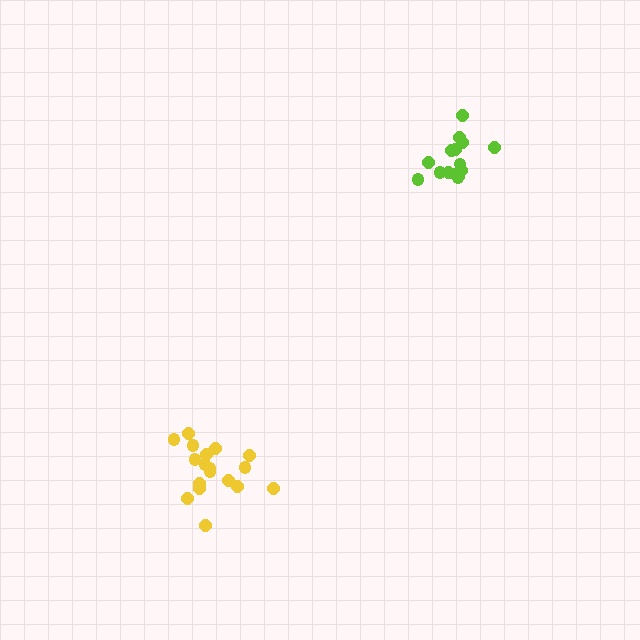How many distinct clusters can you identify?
There are 2 distinct clusters.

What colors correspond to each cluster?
The clusters are colored: yellow, lime.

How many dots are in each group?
Group 1: 18 dots, Group 2: 15 dots (33 total).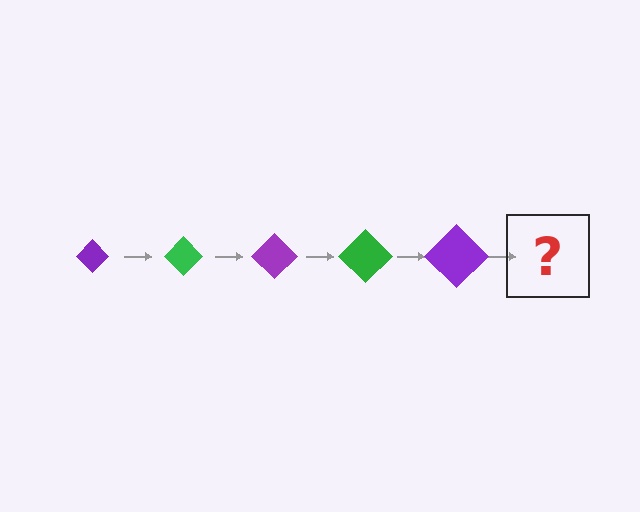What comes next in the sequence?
The next element should be a green diamond, larger than the previous one.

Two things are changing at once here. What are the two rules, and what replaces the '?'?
The two rules are that the diamond grows larger each step and the color cycles through purple and green. The '?' should be a green diamond, larger than the previous one.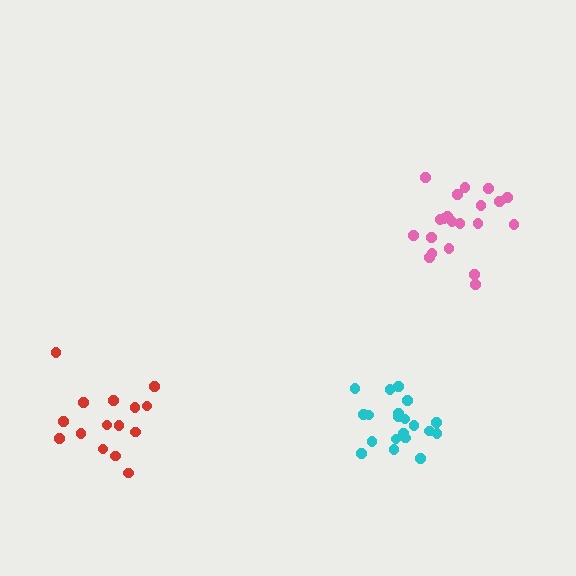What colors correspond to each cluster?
The clusters are colored: pink, red, cyan.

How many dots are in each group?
Group 1: 21 dots, Group 2: 15 dots, Group 3: 20 dots (56 total).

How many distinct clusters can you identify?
There are 3 distinct clusters.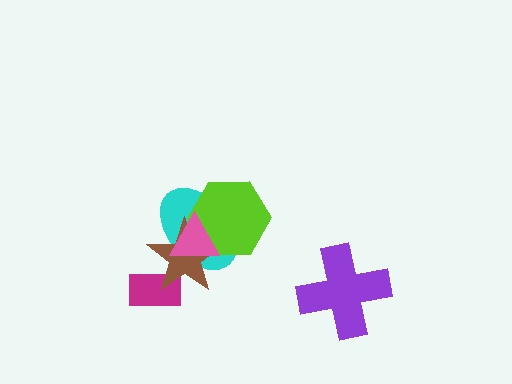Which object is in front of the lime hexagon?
The pink triangle is in front of the lime hexagon.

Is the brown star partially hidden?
Yes, it is partially covered by another shape.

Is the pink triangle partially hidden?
No, no other shape covers it.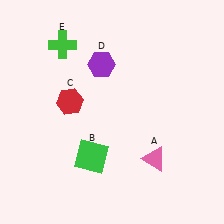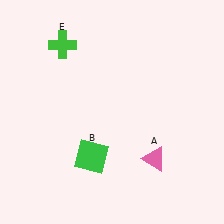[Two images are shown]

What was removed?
The red hexagon (C), the purple hexagon (D) were removed in Image 2.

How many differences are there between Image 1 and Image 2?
There are 2 differences between the two images.